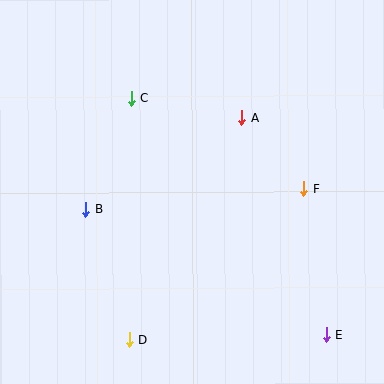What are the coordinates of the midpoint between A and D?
The midpoint between A and D is at (185, 229).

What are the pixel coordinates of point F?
Point F is at (304, 189).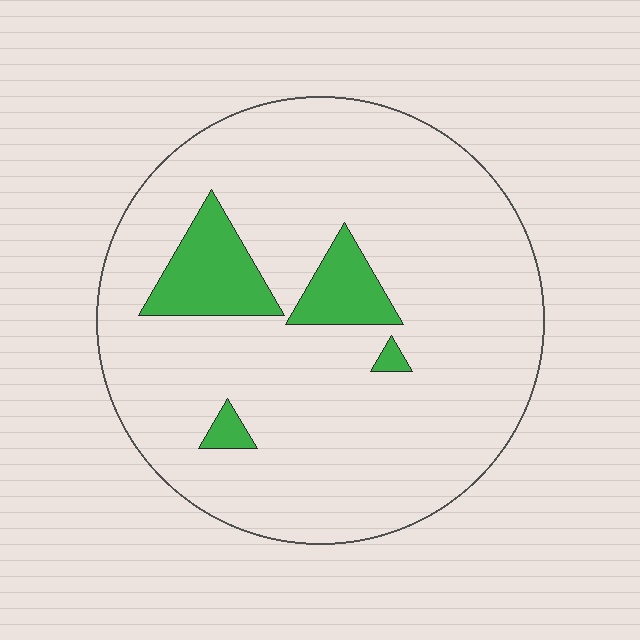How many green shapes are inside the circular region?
4.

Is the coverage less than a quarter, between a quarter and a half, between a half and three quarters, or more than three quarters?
Less than a quarter.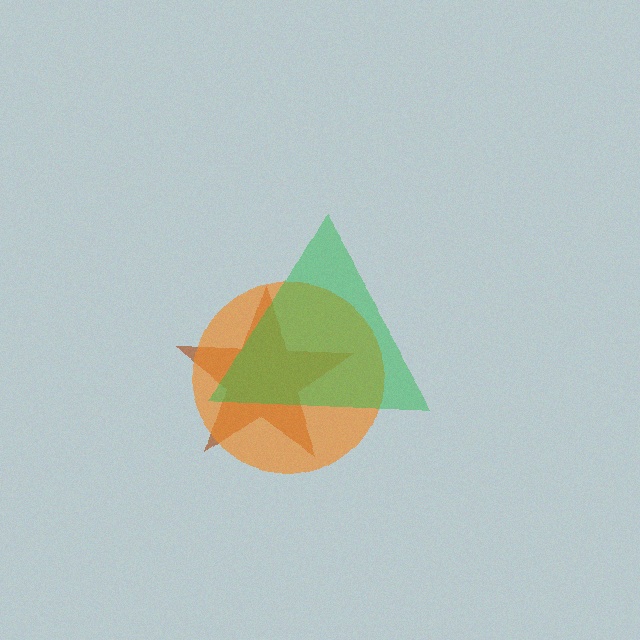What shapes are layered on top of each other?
The layered shapes are: a brown star, an orange circle, a green triangle.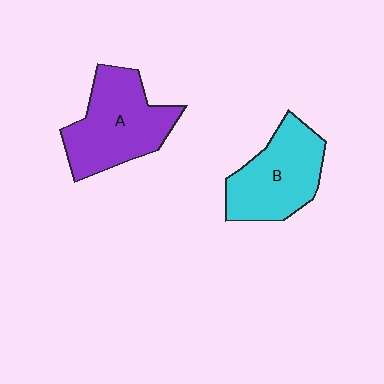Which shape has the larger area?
Shape A (purple).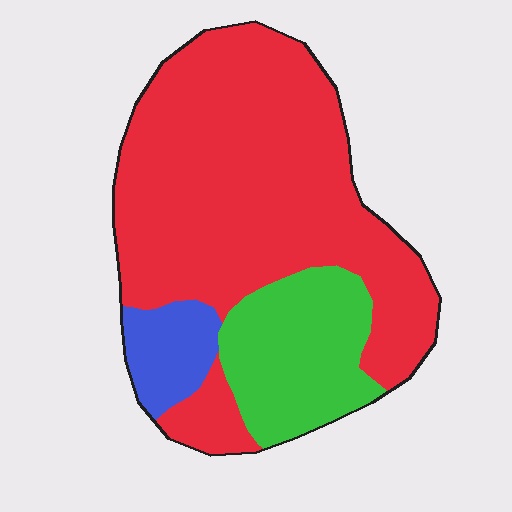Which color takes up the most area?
Red, at roughly 70%.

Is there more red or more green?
Red.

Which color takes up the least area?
Blue, at roughly 10%.